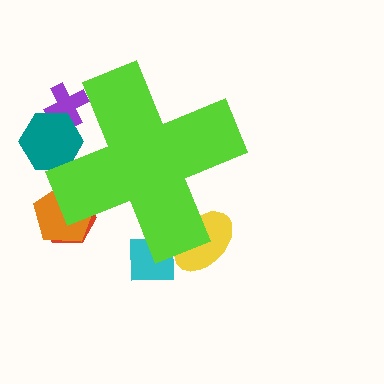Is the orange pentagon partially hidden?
Yes, the orange pentagon is partially hidden behind the lime cross.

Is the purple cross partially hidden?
Yes, the purple cross is partially hidden behind the lime cross.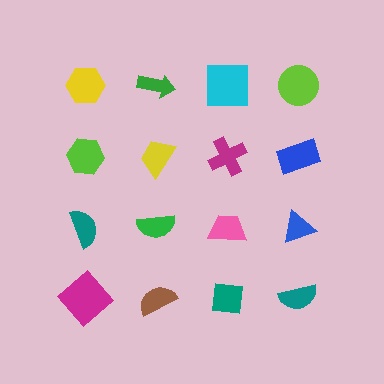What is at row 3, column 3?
A pink trapezoid.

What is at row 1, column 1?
A yellow hexagon.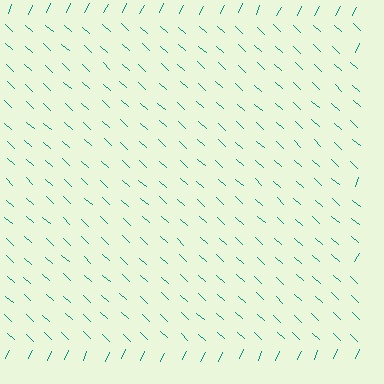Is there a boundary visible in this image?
Yes, there is a texture boundary formed by a change in line orientation.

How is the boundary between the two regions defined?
The boundary is defined purely by a change in line orientation (approximately 73 degrees difference). All lines are the same color and thickness.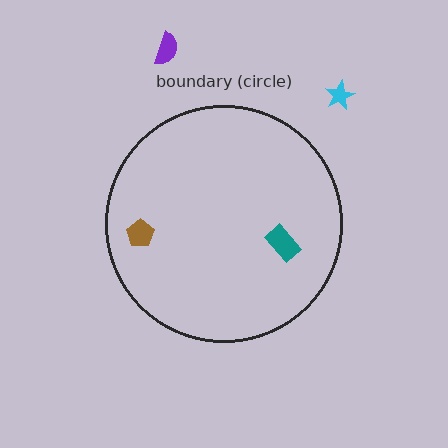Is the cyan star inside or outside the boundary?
Outside.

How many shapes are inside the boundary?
2 inside, 2 outside.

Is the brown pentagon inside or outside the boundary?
Inside.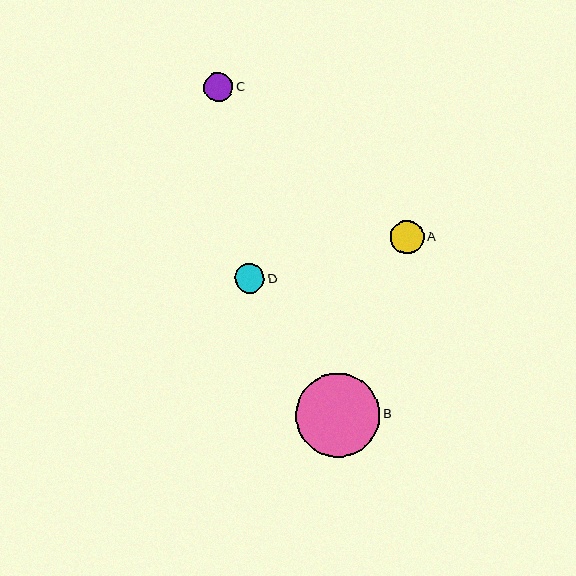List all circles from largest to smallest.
From largest to smallest: B, A, D, C.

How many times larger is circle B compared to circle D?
Circle B is approximately 2.8 times the size of circle D.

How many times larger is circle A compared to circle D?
Circle A is approximately 1.1 times the size of circle D.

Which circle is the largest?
Circle B is the largest with a size of approximately 84 pixels.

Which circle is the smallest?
Circle C is the smallest with a size of approximately 29 pixels.